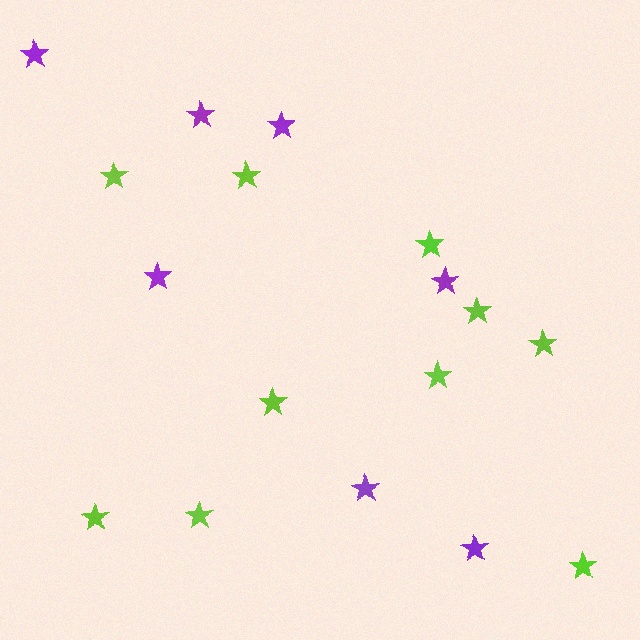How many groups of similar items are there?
There are 2 groups: one group of purple stars (7) and one group of lime stars (10).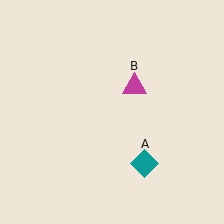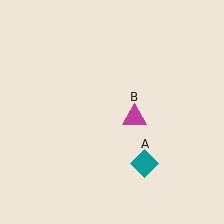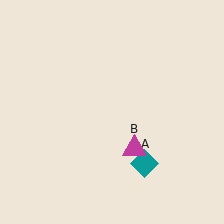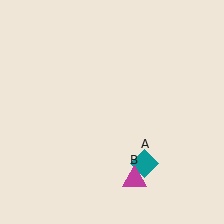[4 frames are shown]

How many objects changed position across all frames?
1 object changed position: magenta triangle (object B).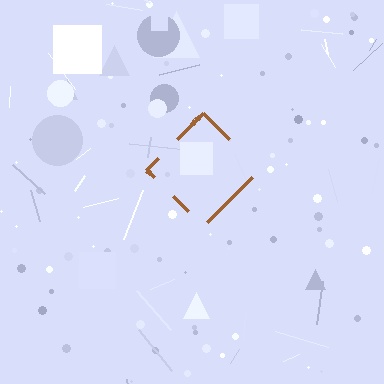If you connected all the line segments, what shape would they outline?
They would outline a diamond.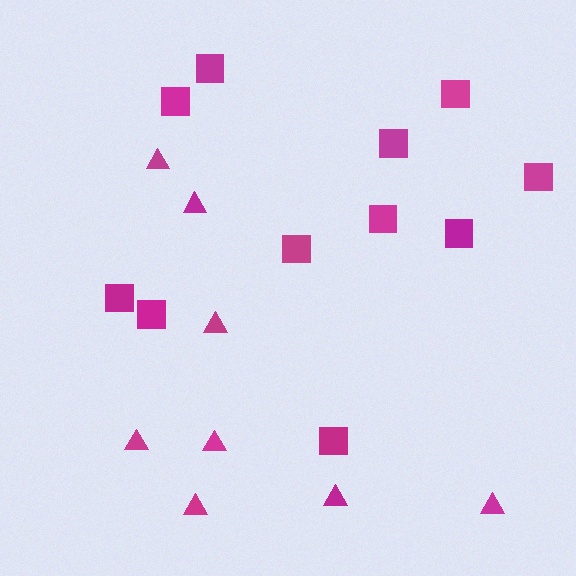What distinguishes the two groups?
There are 2 groups: one group of triangles (8) and one group of squares (11).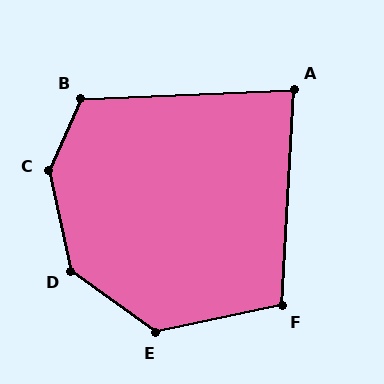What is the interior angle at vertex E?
Approximately 132 degrees (obtuse).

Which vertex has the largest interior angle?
C, at approximately 143 degrees.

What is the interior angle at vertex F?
Approximately 105 degrees (obtuse).